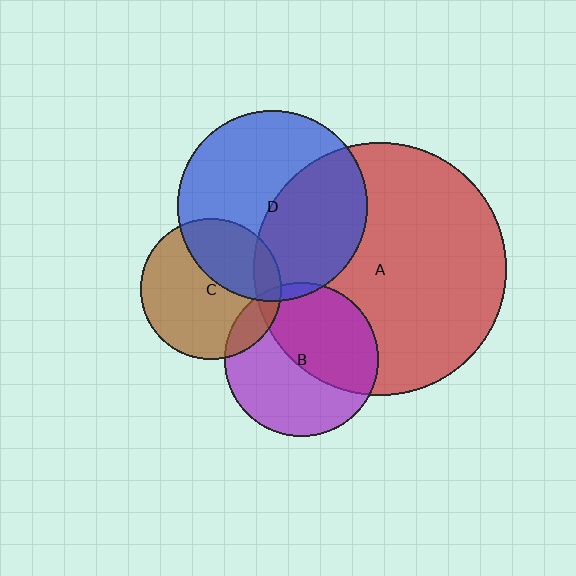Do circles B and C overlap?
Yes.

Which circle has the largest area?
Circle A (red).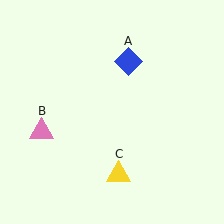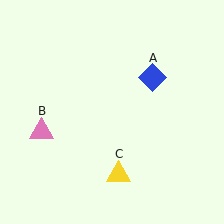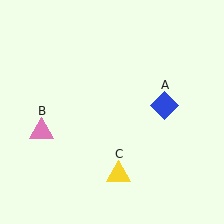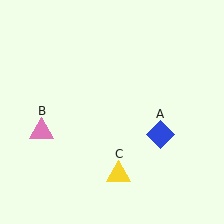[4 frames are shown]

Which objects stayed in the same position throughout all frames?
Pink triangle (object B) and yellow triangle (object C) remained stationary.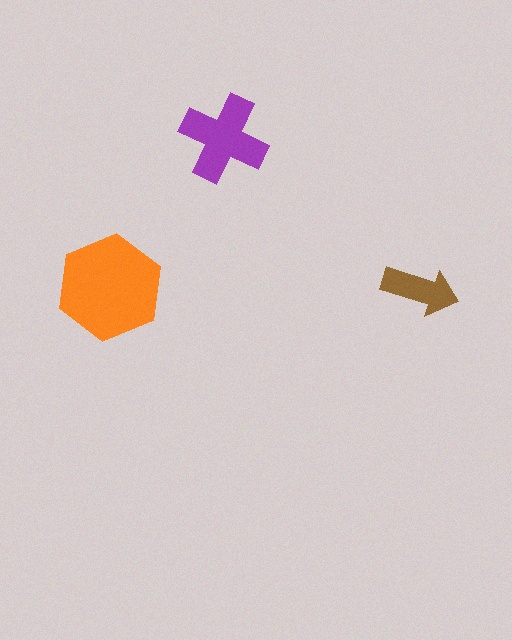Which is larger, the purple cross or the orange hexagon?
The orange hexagon.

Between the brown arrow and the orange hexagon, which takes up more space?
The orange hexagon.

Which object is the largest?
The orange hexagon.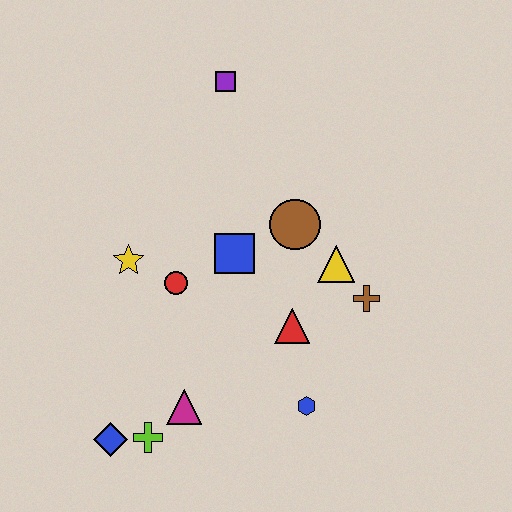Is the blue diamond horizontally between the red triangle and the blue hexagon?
No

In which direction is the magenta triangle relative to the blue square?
The magenta triangle is below the blue square.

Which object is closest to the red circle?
The yellow star is closest to the red circle.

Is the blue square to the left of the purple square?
No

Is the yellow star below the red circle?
No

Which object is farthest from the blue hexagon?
The purple square is farthest from the blue hexagon.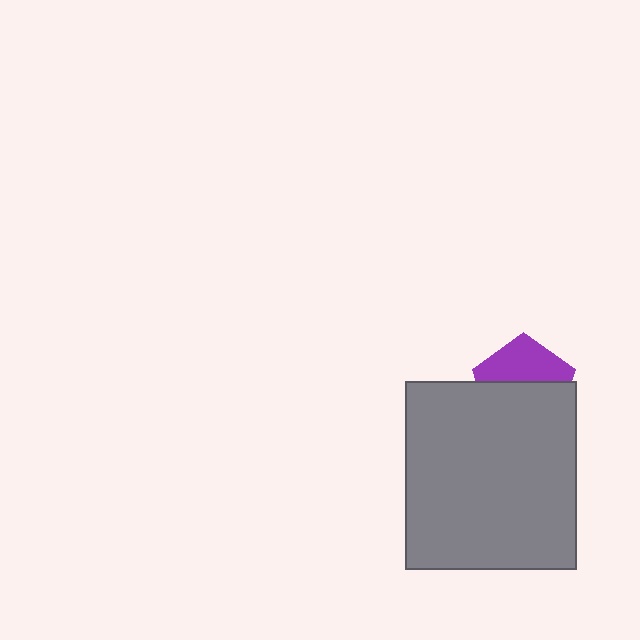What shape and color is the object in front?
The object in front is a gray rectangle.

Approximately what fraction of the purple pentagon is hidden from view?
Roughly 56% of the purple pentagon is hidden behind the gray rectangle.